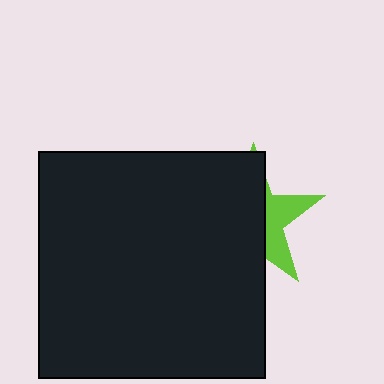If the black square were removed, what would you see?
You would see the complete lime star.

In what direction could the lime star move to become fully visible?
The lime star could move right. That would shift it out from behind the black square entirely.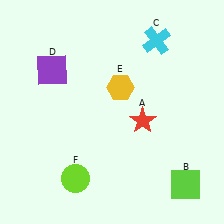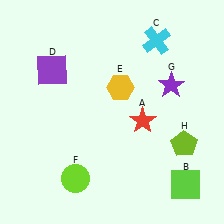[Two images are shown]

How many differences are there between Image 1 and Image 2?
There are 2 differences between the two images.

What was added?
A purple star (G), a lime pentagon (H) were added in Image 2.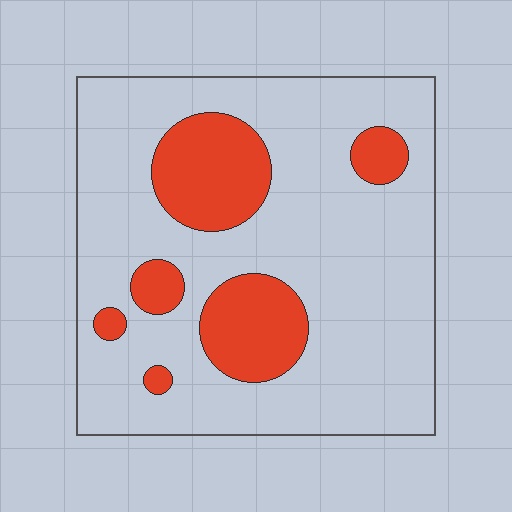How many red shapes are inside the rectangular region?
6.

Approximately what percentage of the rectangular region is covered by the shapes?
Approximately 20%.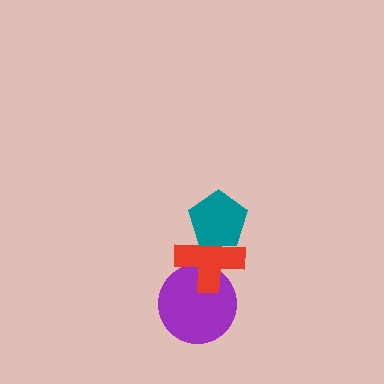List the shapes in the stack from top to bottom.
From top to bottom: the teal pentagon, the red cross, the purple circle.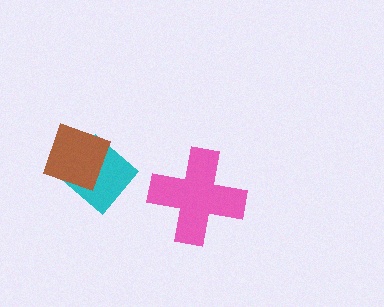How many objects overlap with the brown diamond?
1 object overlaps with the brown diamond.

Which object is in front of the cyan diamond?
The brown diamond is in front of the cyan diamond.